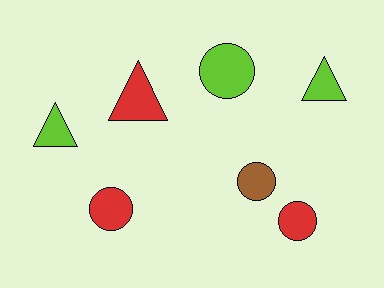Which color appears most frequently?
Red, with 3 objects.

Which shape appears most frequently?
Circle, with 4 objects.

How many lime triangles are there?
There are 2 lime triangles.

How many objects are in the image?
There are 7 objects.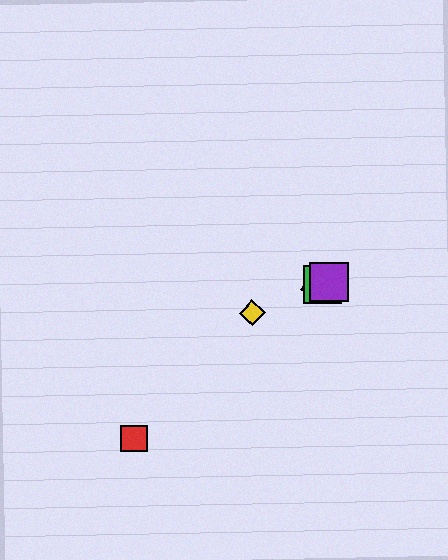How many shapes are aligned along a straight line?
4 shapes (the blue diamond, the green square, the yellow diamond, the purple square) are aligned along a straight line.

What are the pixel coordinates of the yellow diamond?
The yellow diamond is at (252, 313).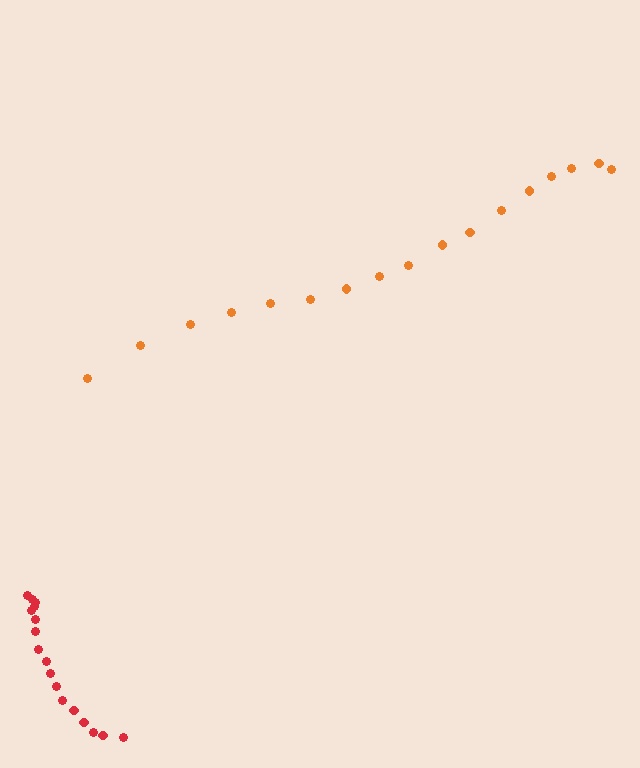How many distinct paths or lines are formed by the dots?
There are 2 distinct paths.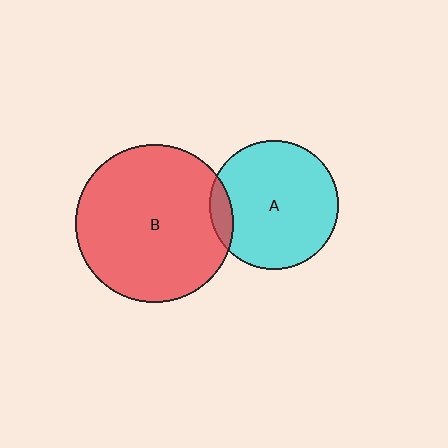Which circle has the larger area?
Circle B (red).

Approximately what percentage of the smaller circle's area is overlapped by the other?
Approximately 10%.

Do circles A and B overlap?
Yes.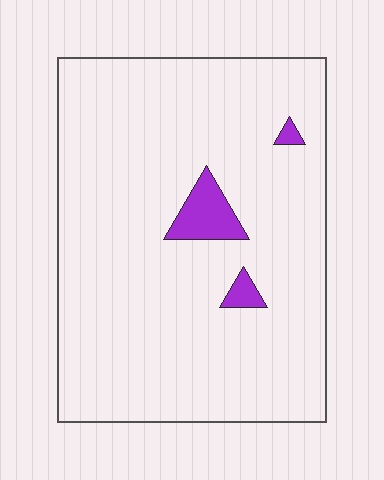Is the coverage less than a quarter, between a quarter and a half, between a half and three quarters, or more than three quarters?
Less than a quarter.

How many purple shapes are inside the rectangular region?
3.